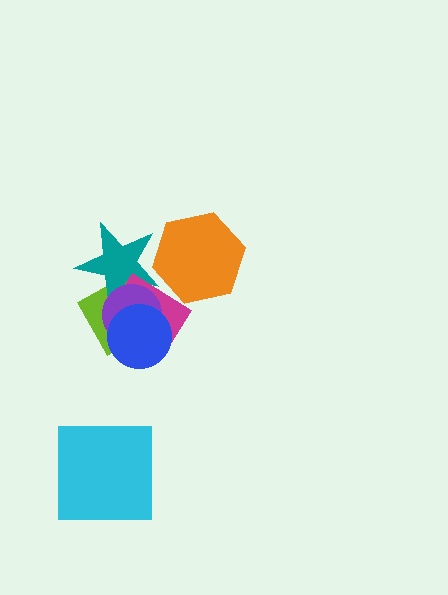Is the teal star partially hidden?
Yes, it is partially covered by another shape.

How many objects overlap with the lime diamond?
4 objects overlap with the lime diamond.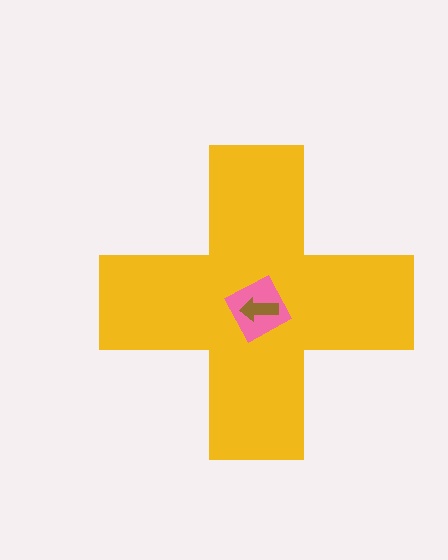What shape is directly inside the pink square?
The brown arrow.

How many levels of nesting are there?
3.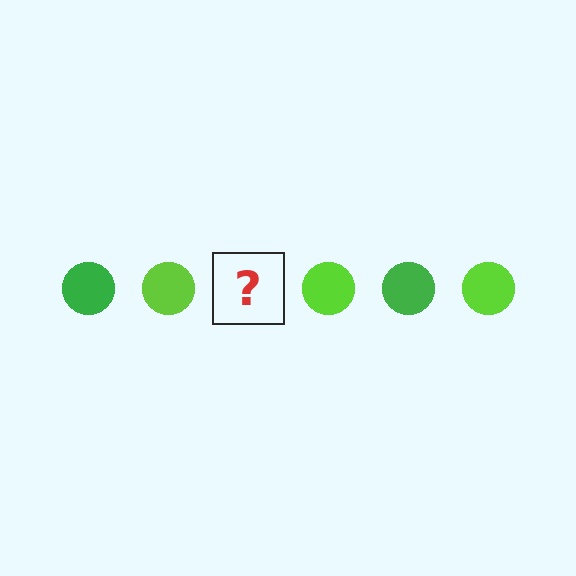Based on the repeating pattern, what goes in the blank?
The blank should be a green circle.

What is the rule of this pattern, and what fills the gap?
The rule is that the pattern cycles through green, lime circles. The gap should be filled with a green circle.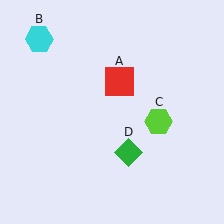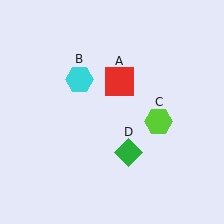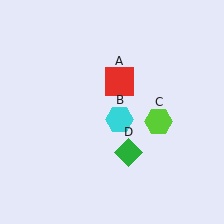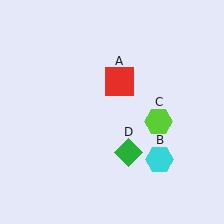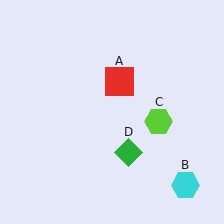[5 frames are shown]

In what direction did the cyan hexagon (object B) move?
The cyan hexagon (object B) moved down and to the right.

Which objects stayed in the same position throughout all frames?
Red square (object A) and lime hexagon (object C) and green diamond (object D) remained stationary.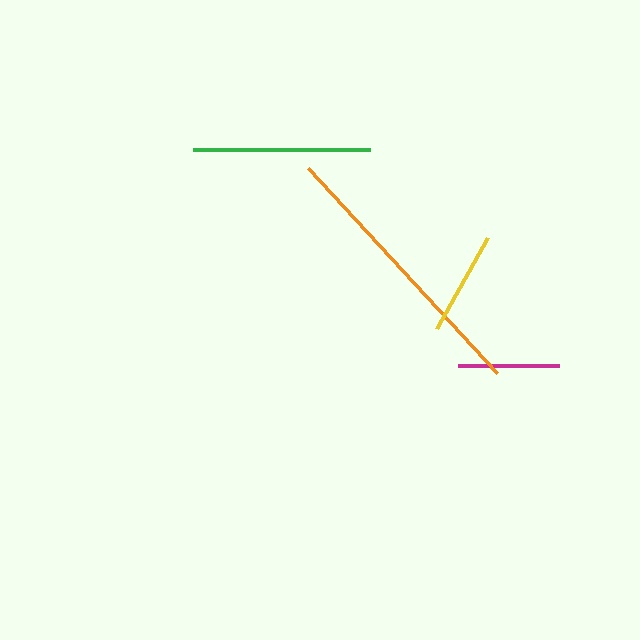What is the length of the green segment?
The green segment is approximately 177 pixels long.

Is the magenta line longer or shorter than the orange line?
The orange line is longer than the magenta line.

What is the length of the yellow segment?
The yellow segment is approximately 105 pixels long.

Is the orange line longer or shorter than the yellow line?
The orange line is longer than the yellow line.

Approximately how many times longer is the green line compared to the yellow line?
The green line is approximately 1.7 times the length of the yellow line.